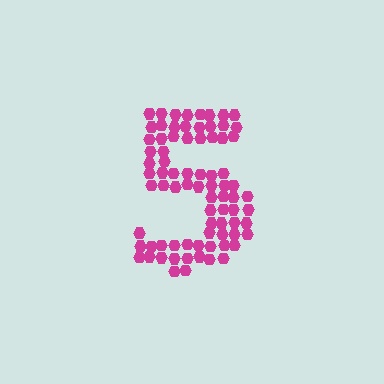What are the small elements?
The small elements are hexagons.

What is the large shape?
The large shape is the digit 5.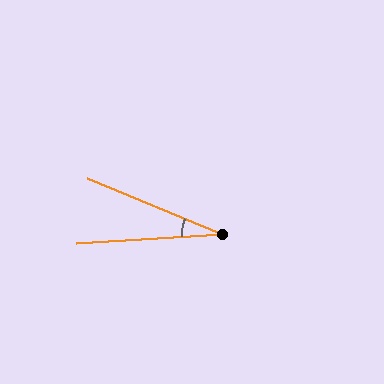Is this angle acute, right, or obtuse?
It is acute.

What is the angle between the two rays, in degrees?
Approximately 26 degrees.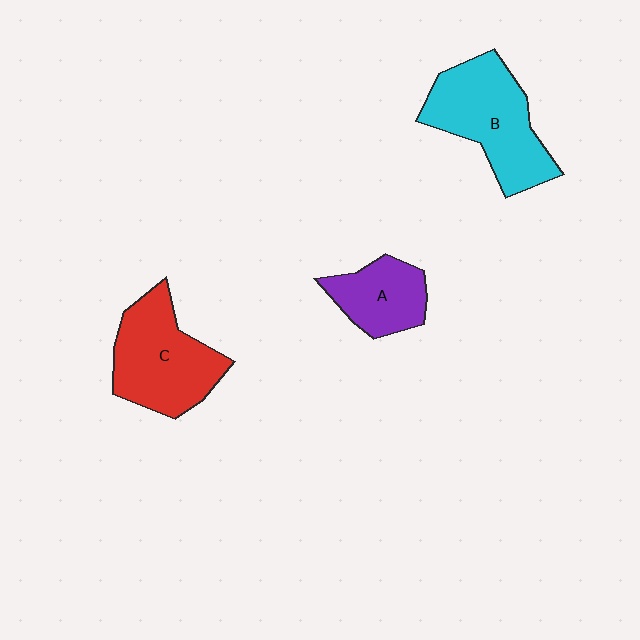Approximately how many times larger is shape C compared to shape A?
Approximately 1.6 times.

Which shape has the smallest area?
Shape A (purple).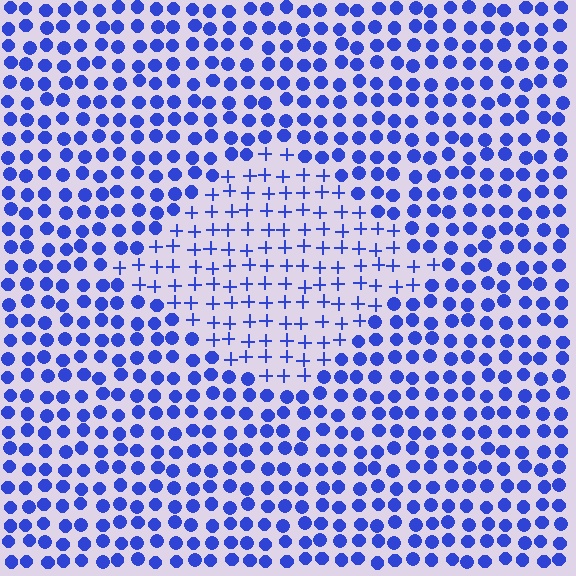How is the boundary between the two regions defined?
The boundary is defined by a change in element shape: plus signs inside vs. circles outside. All elements share the same color and spacing.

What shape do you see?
I see a diamond.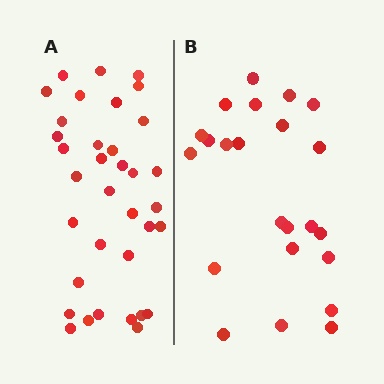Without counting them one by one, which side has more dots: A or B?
Region A (the left region) has more dots.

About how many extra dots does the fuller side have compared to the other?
Region A has roughly 12 or so more dots than region B.